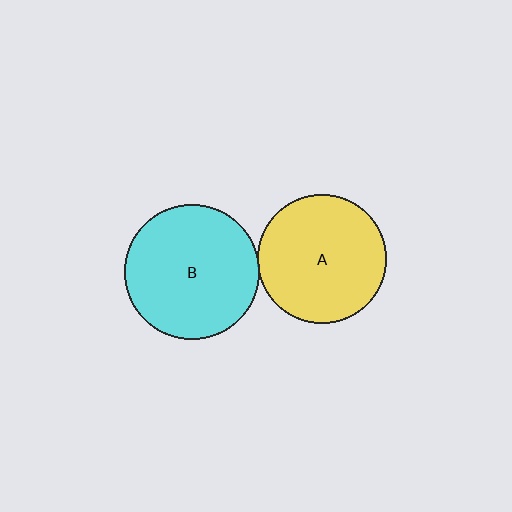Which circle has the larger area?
Circle B (cyan).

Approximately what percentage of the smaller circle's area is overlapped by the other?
Approximately 5%.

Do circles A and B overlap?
Yes.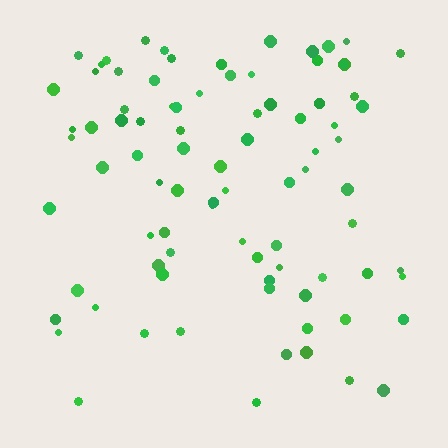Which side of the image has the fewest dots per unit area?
The bottom.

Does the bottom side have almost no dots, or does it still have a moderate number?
Still a moderate number, just noticeably fewer than the top.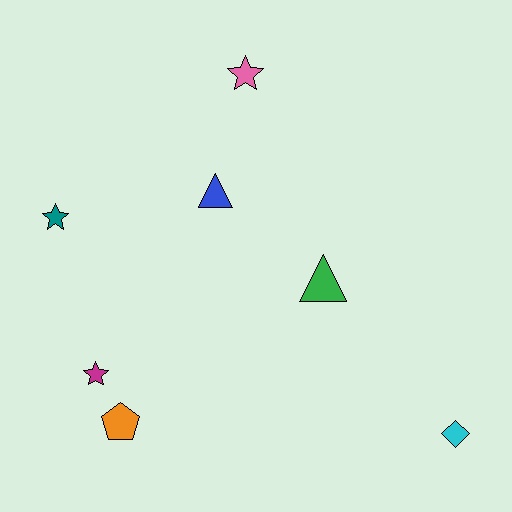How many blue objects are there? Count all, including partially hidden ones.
There is 1 blue object.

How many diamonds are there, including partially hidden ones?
There is 1 diamond.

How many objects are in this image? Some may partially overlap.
There are 7 objects.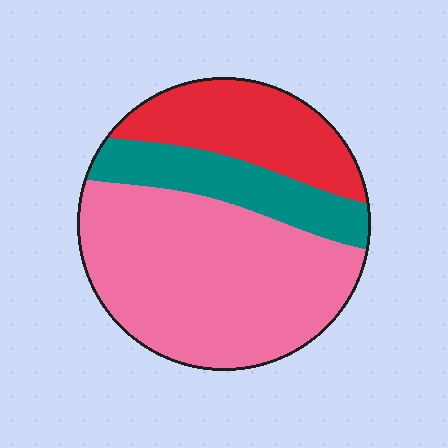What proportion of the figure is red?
Red takes up about one quarter (1/4) of the figure.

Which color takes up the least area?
Teal, at roughly 20%.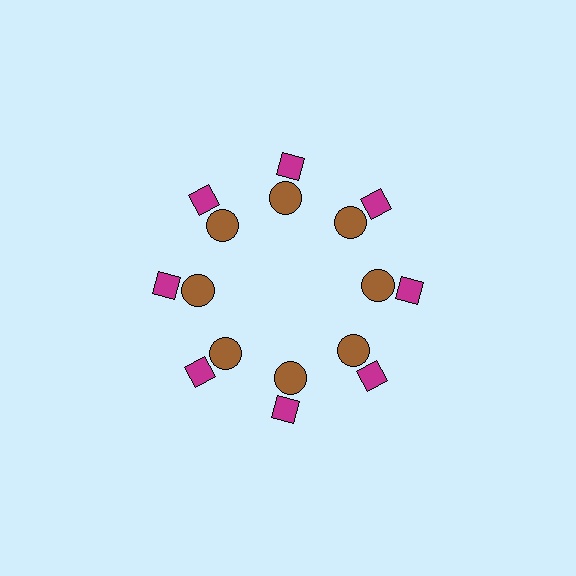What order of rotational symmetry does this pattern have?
This pattern has 8-fold rotational symmetry.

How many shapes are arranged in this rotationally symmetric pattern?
There are 16 shapes, arranged in 8 groups of 2.